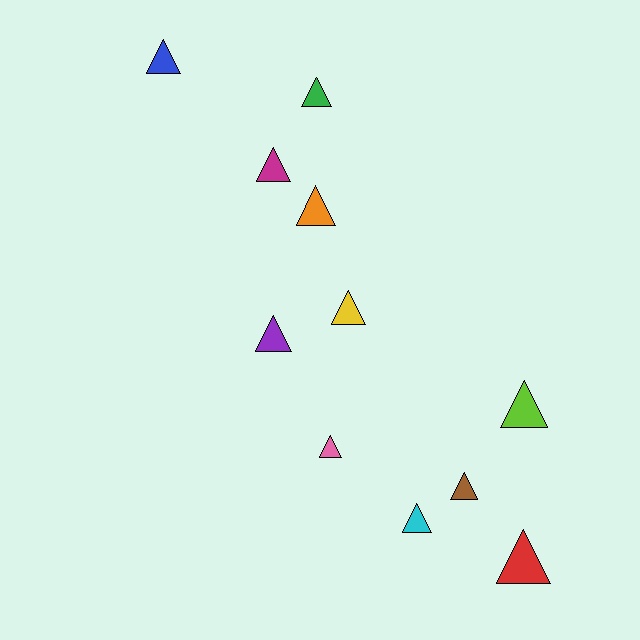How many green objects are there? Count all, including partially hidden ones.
There is 1 green object.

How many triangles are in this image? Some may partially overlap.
There are 11 triangles.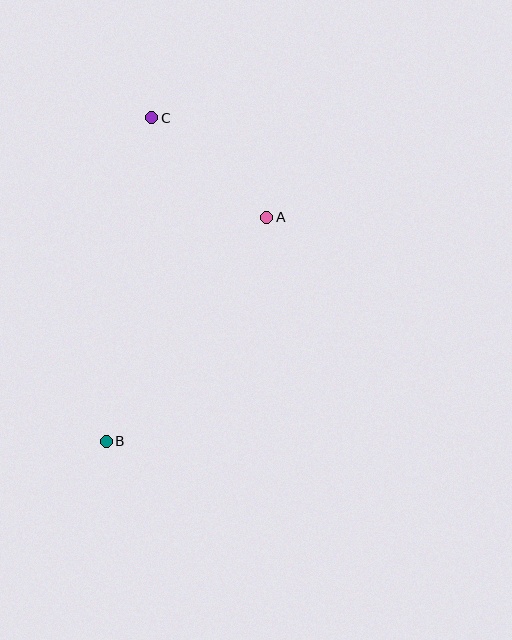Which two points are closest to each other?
Points A and C are closest to each other.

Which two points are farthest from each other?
Points B and C are farthest from each other.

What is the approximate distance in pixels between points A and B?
The distance between A and B is approximately 276 pixels.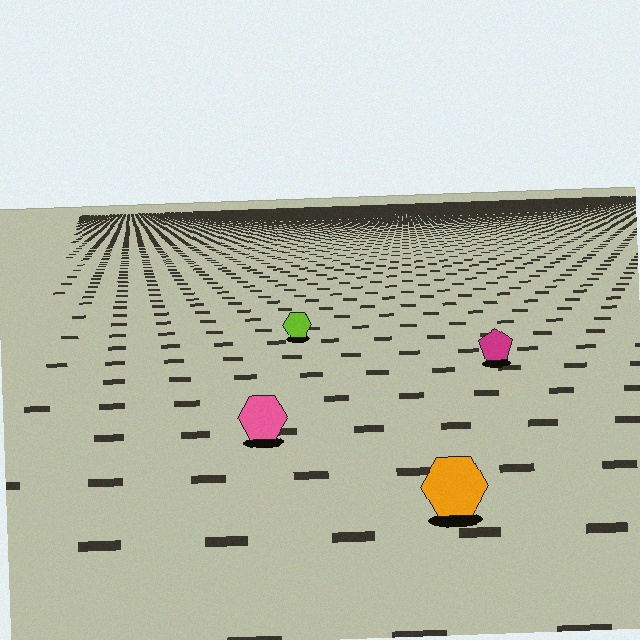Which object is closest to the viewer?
The orange hexagon is closest. The texture marks near it are larger and more spread out.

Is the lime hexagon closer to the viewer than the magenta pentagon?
No. The magenta pentagon is closer — you can tell from the texture gradient: the ground texture is coarser near it.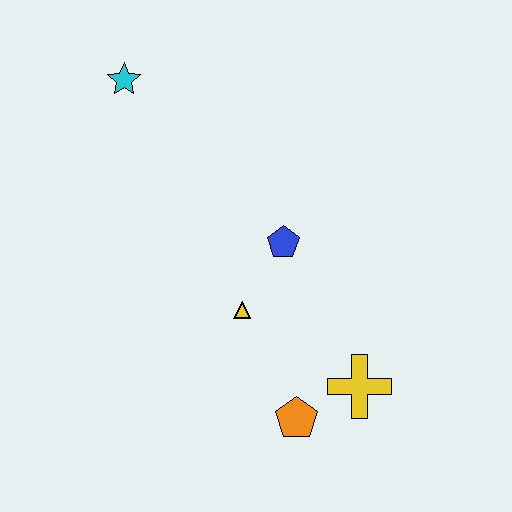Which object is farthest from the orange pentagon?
The cyan star is farthest from the orange pentagon.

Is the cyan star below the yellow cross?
No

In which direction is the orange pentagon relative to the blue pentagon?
The orange pentagon is below the blue pentagon.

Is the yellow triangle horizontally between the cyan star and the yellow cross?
Yes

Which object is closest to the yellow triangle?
The blue pentagon is closest to the yellow triangle.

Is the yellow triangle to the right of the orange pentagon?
No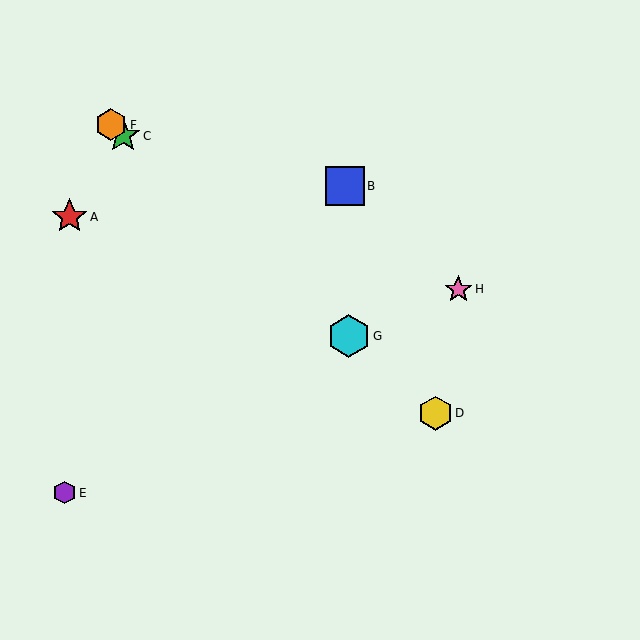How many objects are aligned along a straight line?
4 objects (C, D, F, G) are aligned along a straight line.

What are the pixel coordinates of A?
Object A is at (70, 217).